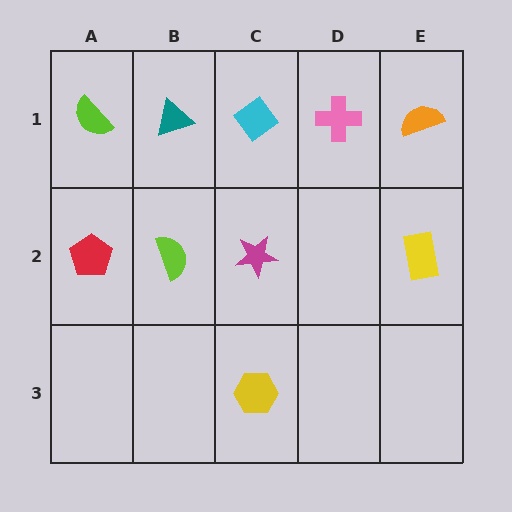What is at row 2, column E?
A yellow rectangle.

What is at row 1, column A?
A lime semicircle.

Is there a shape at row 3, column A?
No, that cell is empty.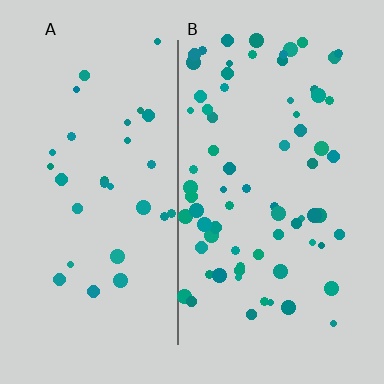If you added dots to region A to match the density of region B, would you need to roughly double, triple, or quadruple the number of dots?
Approximately double.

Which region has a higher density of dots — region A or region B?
B (the right).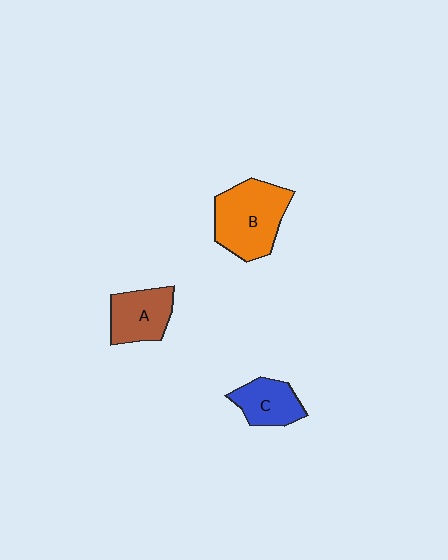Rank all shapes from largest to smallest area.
From largest to smallest: B (orange), A (brown), C (blue).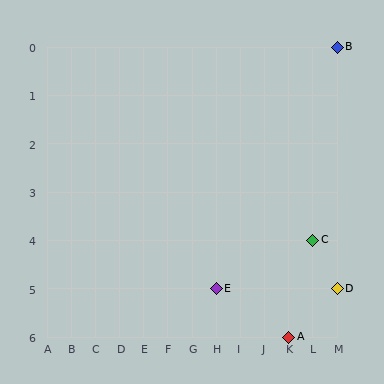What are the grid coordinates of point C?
Point C is at grid coordinates (L, 4).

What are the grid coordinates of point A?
Point A is at grid coordinates (K, 6).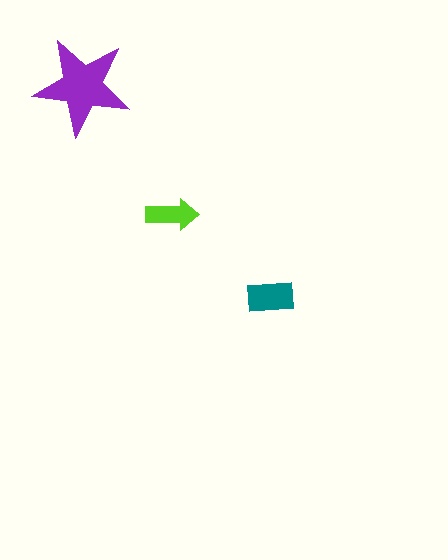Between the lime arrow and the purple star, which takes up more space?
The purple star.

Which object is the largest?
The purple star.